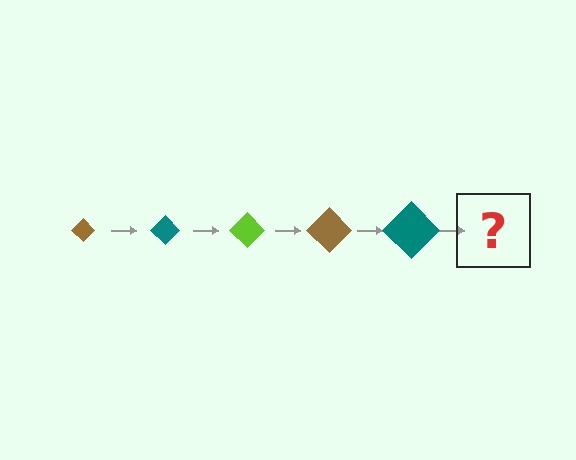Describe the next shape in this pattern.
It should be a lime diamond, larger than the previous one.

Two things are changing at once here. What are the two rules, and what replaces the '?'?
The two rules are that the diamond grows larger each step and the color cycles through brown, teal, and lime. The '?' should be a lime diamond, larger than the previous one.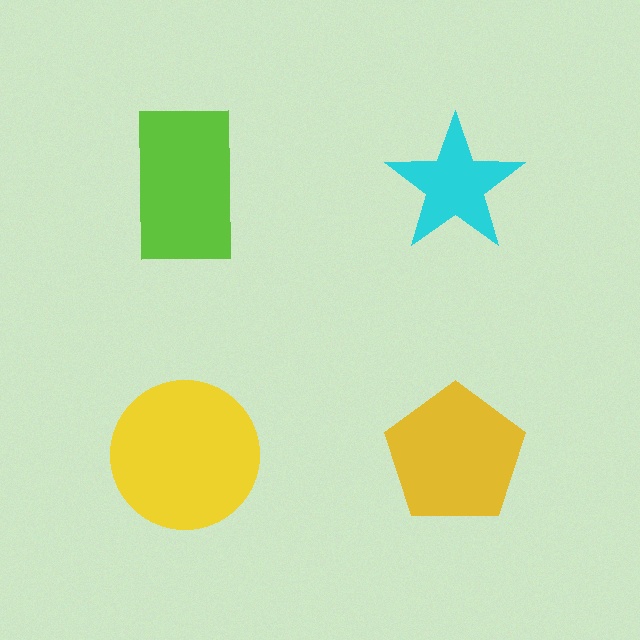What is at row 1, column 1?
A lime rectangle.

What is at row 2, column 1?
A yellow circle.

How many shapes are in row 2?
2 shapes.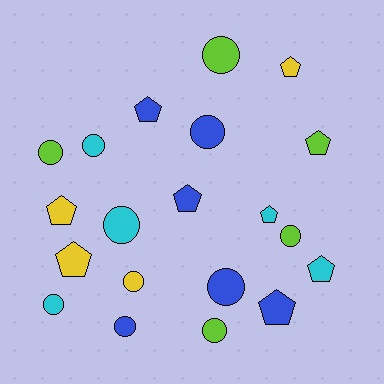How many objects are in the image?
There are 20 objects.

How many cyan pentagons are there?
There are 2 cyan pentagons.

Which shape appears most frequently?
Circle, with 11 objects.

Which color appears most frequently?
Blue, with 6 objects.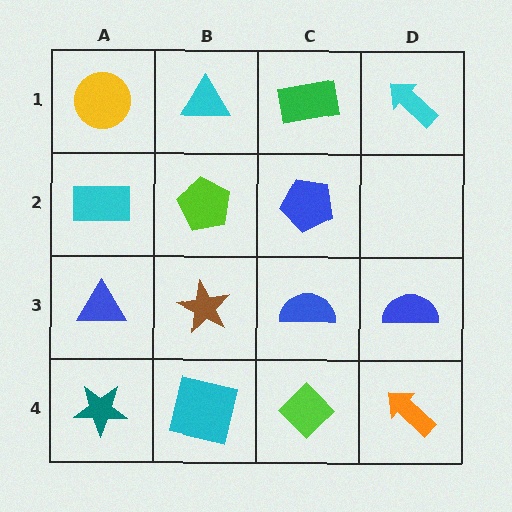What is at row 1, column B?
A cyan triangle.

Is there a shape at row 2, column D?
No, that cell is empty.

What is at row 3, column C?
A blue semicircle.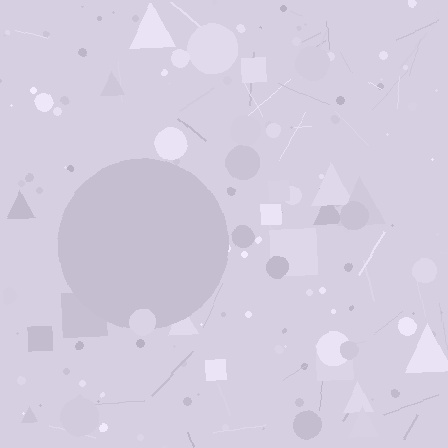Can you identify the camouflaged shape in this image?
The camouflaged shape is a circle.